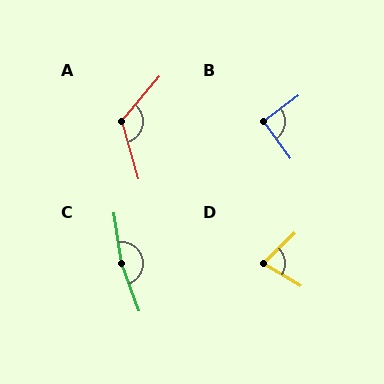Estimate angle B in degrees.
Approximately 91 degrees.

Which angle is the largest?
C, at approximately 168 degrees.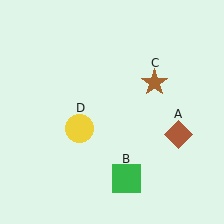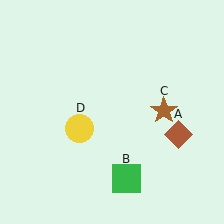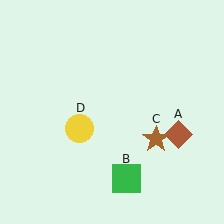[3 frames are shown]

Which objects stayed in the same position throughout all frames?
Brown diamond (object A) and green square (object B) and yellow circle (object D) remained stationary.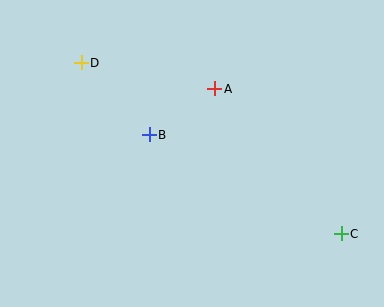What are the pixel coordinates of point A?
Point A is at (215, 89).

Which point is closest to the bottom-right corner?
Point C is closest to the bottom-right corner.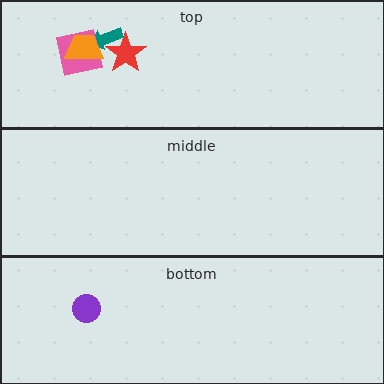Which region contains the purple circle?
The bottom region.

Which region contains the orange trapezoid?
The top region.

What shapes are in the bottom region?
The purple circle.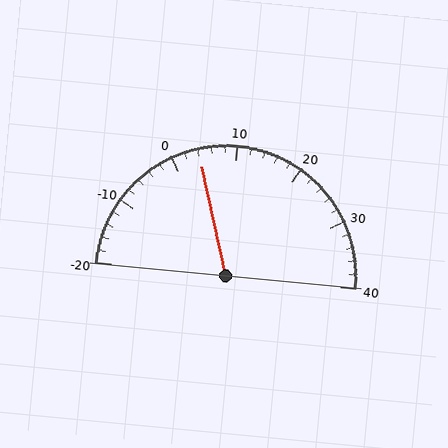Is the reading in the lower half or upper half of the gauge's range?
The reading is in the lower half of the range (-20 to 40).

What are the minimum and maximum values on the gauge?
The gauge ranges from -20 to 40.